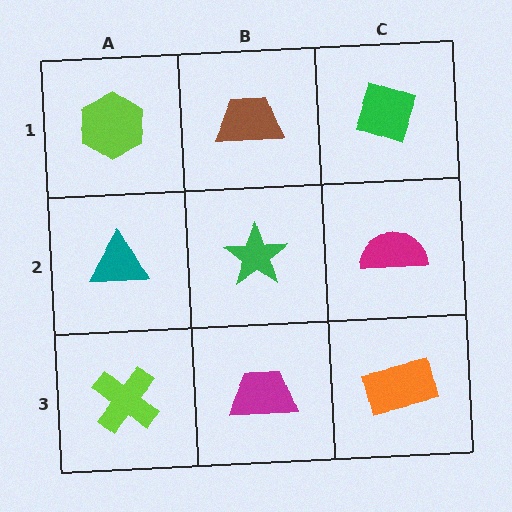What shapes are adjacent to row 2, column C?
A green diamond (row 1, column C), an orange rectangle (row 3, column C), a green star (row 2, column B).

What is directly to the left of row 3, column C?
A magenta trapezoid.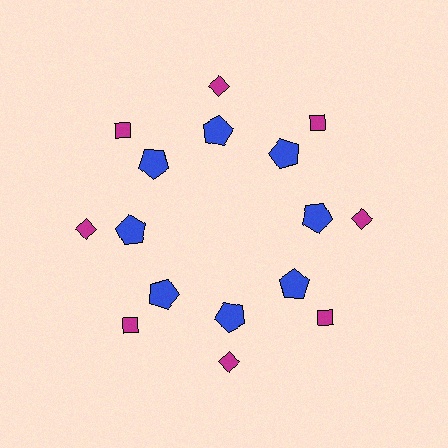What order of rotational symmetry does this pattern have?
This pattern has 8-fold rotational symmetry.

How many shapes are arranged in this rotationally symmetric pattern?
There are 16 shapes, arranged in 8 groups of 2.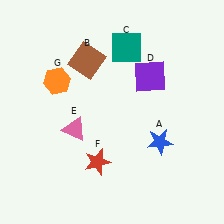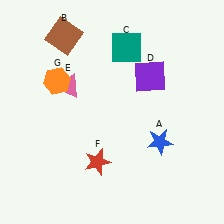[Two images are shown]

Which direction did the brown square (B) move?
The brown square (B) moved up.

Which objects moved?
The objects that moved are: the brown square (B), the pink triangle (E).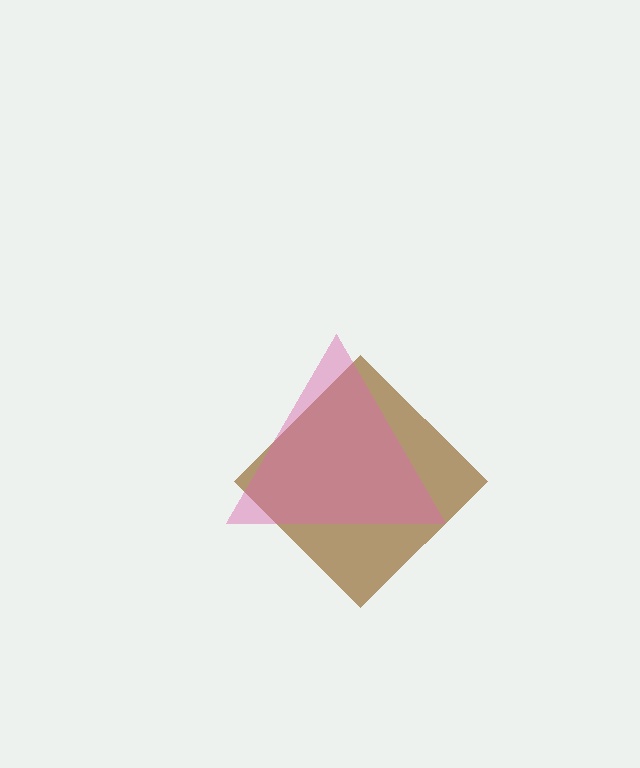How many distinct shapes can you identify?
There are 2 distinct shapes: a brown diamond, a pink triangle.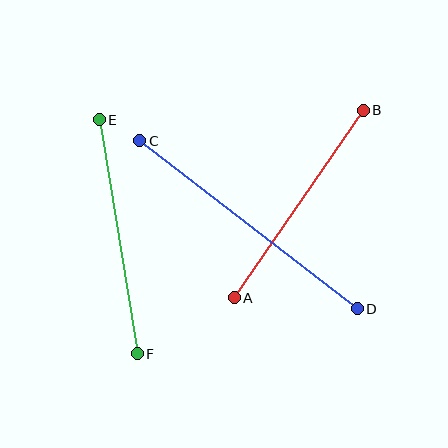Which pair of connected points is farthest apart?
Points C and D are farthest apart.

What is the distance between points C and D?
The distance is approximately 275 pixels.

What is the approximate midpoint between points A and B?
The midpoint is at approximately (299, 204) pixels.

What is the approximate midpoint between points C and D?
The midpoint is at approximately (249, 225) pixels.